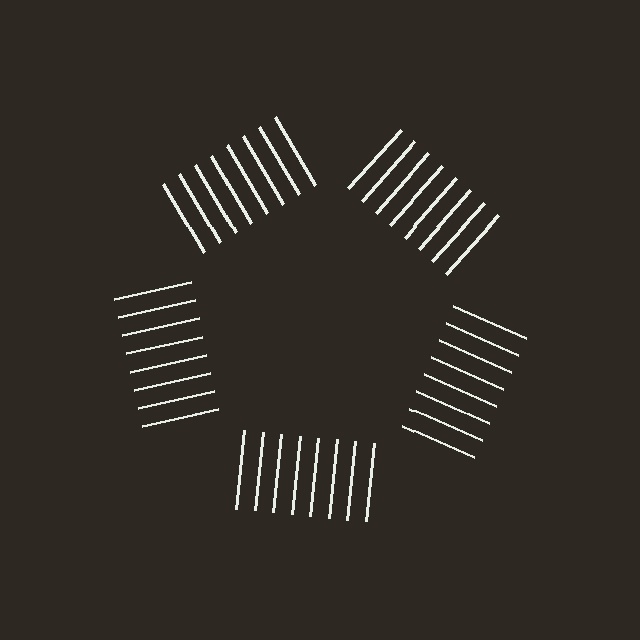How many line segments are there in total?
40 — 8 along each of the 5 edges.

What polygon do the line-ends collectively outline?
An illusory pentagon — the line segments terminate on its edges but no continuous stroke is drawn.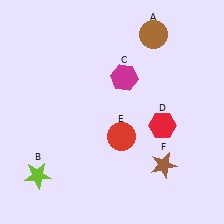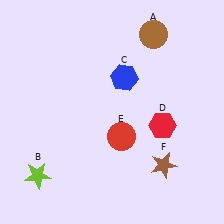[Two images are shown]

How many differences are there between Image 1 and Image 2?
There is 1 difference between the two images.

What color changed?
The hexagon (C) changed from magenta in Image 1 to blue in Image 2.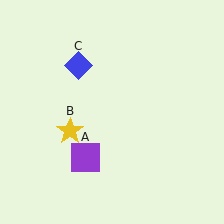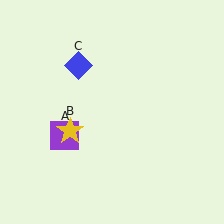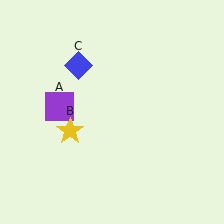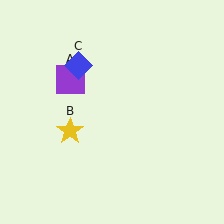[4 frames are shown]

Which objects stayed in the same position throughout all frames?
Yellow star (object B) and blue diamond (object C) remained stationary.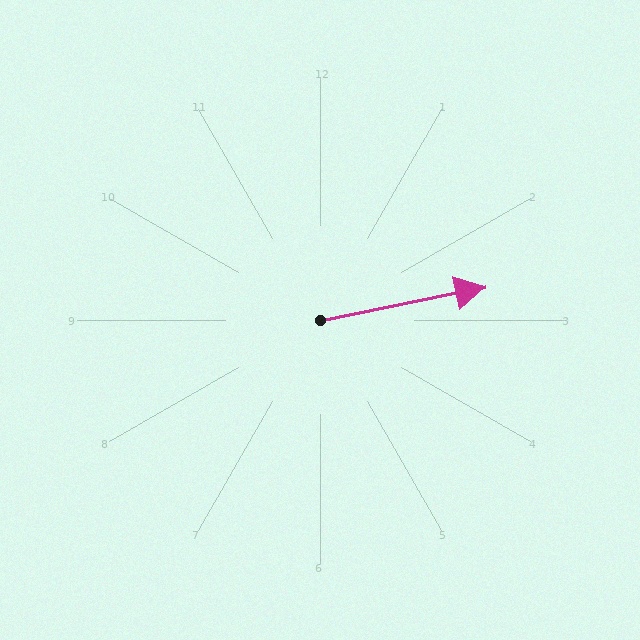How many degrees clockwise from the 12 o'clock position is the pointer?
Approximately 79 degrees.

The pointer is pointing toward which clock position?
Roughly 3 o'clock.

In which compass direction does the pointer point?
East.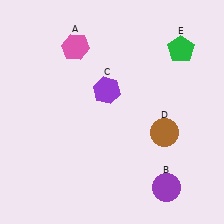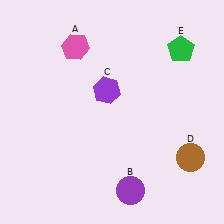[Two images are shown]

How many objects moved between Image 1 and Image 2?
2 objects moved between the two images.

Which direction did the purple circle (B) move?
The purple circle (B) moved left.